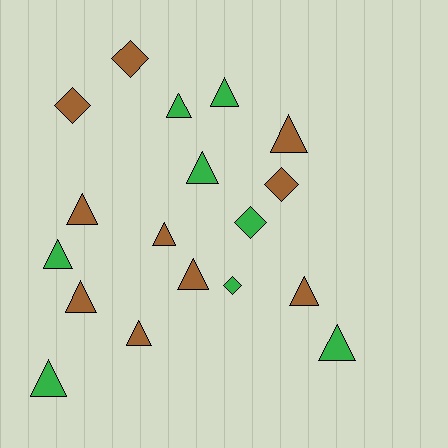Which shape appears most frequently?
Triangle, with 13 objects.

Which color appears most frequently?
Brown, with 10 objects.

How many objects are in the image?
There are 18 objects.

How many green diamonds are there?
There are 2 green diamonds.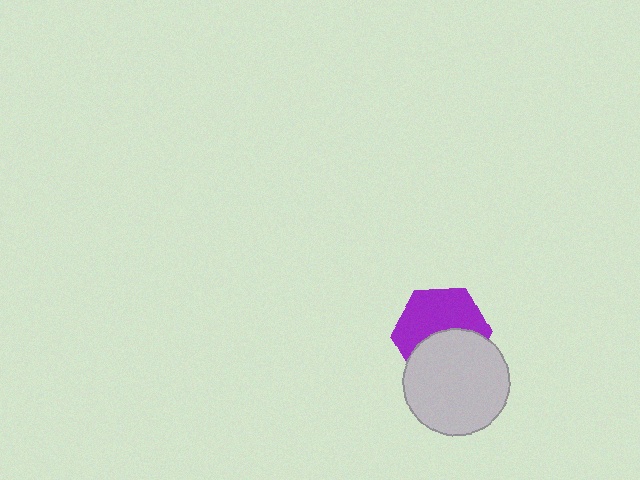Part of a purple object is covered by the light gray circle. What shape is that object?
It is a hexagon.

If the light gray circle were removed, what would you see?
You would see the complete purple hexagon.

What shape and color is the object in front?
The object in front is a light gray circle.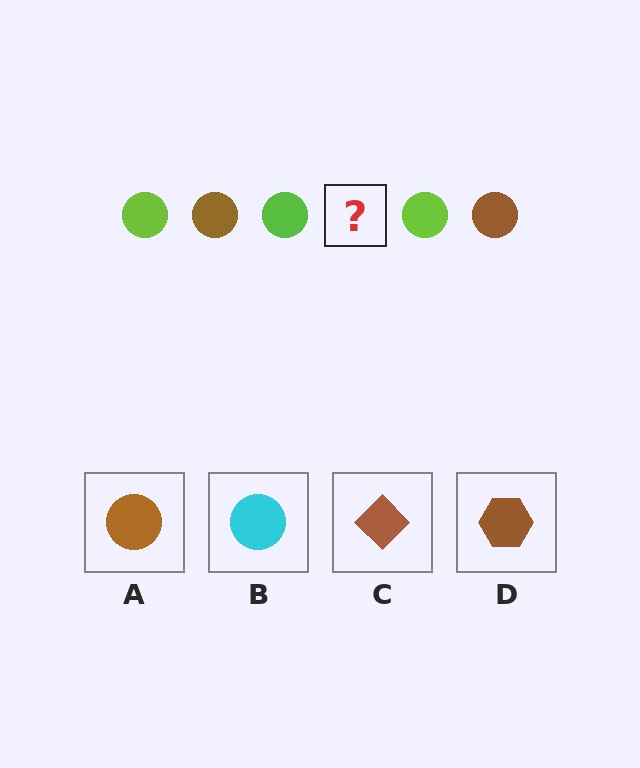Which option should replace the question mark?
Option A.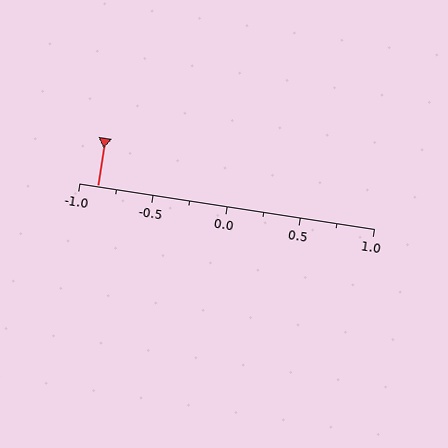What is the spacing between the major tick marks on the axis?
The major ticks are spaced 0.5 apart.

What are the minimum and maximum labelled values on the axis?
The axis runs from -1.0 to 1.0.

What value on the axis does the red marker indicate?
The marker indicates approximately -0.88.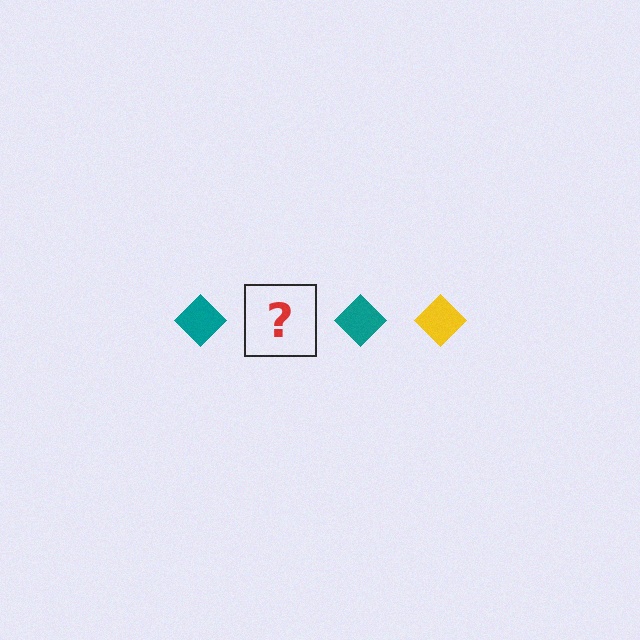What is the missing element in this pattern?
The missing element is a yellow diamond.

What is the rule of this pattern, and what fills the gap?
The rule is that the pattern cycles through teal, yellow diamonds. The gap should be filled with a yellow diamond.